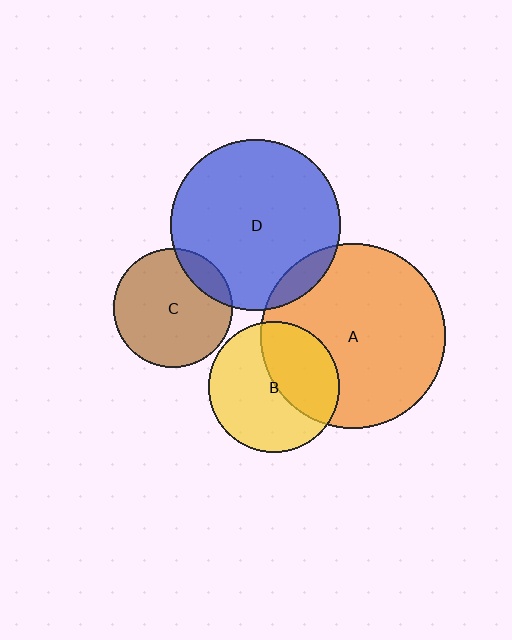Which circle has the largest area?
Circle A (orange).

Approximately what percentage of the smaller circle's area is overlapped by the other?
Approximately 15%.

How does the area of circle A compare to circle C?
Approximately 2.4 times.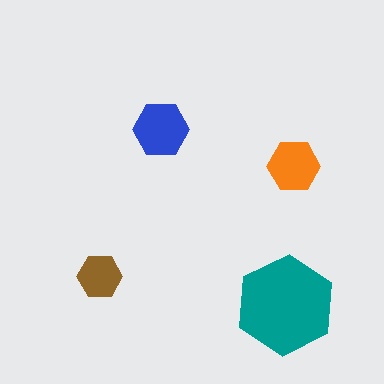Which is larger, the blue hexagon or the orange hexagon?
The blue one.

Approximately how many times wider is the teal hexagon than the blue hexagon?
About 2 times wider.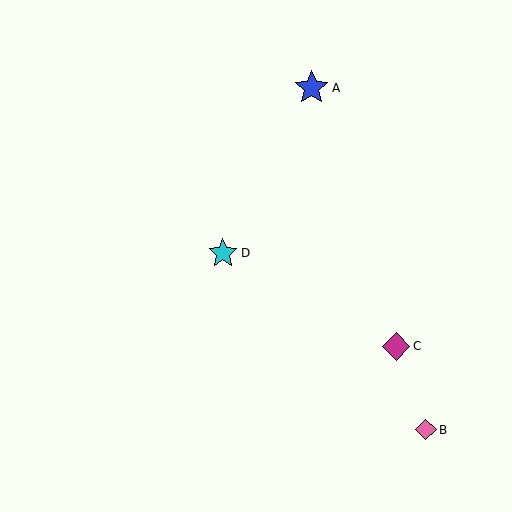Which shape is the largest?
The blue star (labeled A) is the largest.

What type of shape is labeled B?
Shape B is a pink diamond.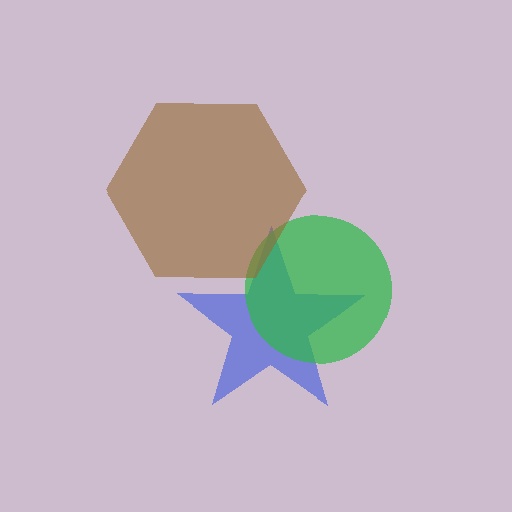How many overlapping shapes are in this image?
There are 3 overlapping shapes in the image.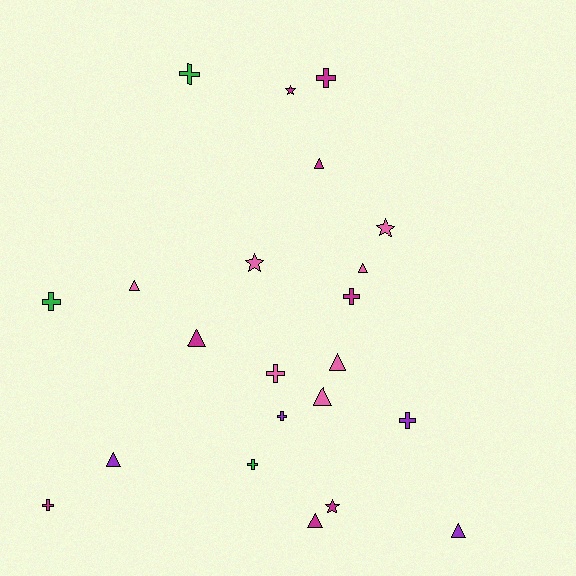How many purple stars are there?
There are no purple stars.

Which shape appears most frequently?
Triangle, with 9 objects.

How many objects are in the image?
There are 22 objects.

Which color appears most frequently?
Magenta, with 8 objects.